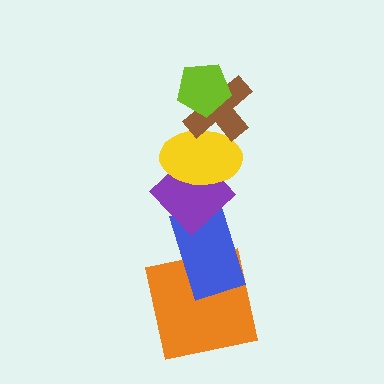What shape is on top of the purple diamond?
The yellow ellipse is on top of the purple diamond.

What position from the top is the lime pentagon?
The lime pentagon is 1st from the top.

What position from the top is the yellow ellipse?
The yellow ellipse is 3rd from the top.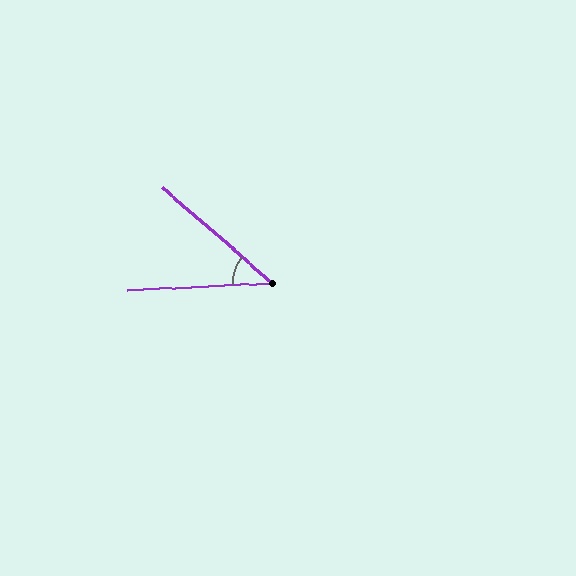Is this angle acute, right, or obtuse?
It is acute.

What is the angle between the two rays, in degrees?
Approximately 44 degrees.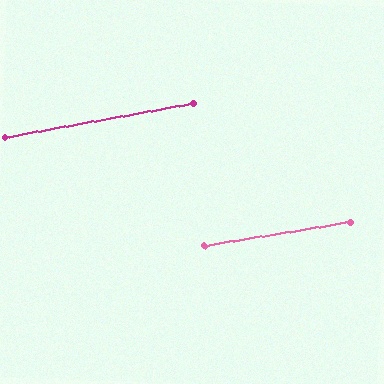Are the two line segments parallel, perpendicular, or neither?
Parallel — their directions differ by only 1.0°.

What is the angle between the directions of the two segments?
Approximately 1 degree.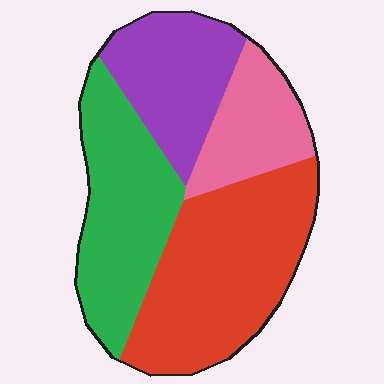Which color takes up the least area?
Pink, at roughly 15%.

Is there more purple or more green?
Green.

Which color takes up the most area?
Red, at roughly 35%.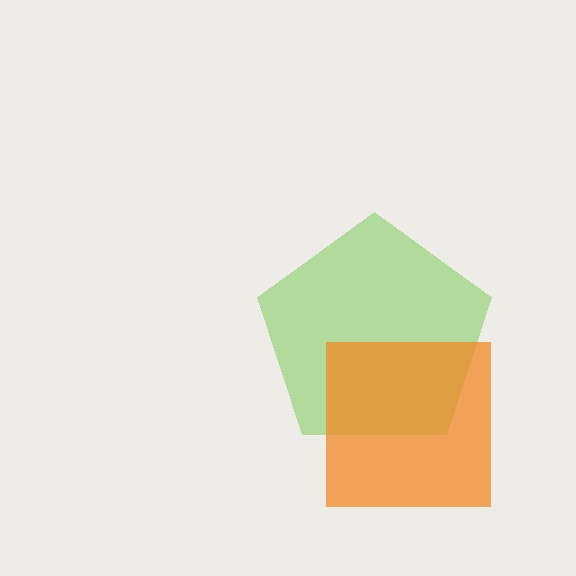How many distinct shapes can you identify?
There are 2 distinct shapes: a lime pentagon, an orange square.